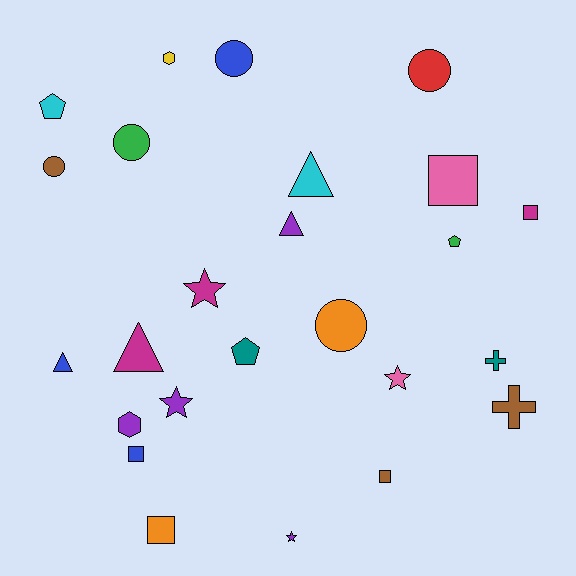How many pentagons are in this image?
There are 3 pentagons.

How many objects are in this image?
There are 25 objects.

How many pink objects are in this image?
There are 2 pink objects.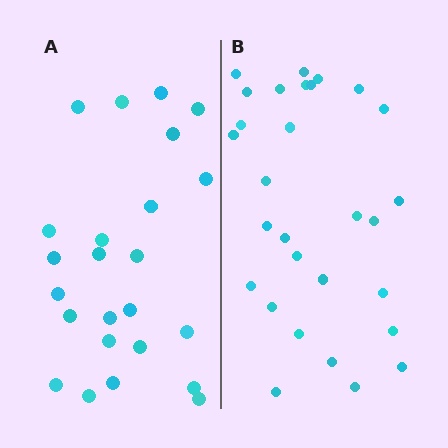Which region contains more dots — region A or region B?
Region B (the right region) has more dots.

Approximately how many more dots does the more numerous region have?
Region B has about 5 more dots than region A.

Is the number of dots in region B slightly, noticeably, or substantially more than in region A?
Region B has only slightly more — the two regions are fairly close. The ratio is roughly 1.2 to 1.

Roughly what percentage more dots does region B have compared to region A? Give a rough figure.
About 20% more.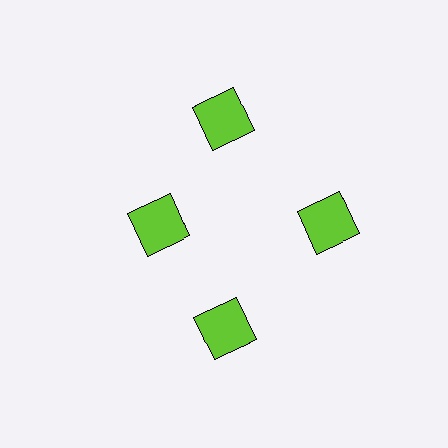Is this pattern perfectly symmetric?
No. The 4 lime squares are arranged in a ring, but one element near the 9 o'clock position is pulled inward toward the center, breaking the 4-fold rotational symmetry.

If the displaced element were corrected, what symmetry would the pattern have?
It would have 4-fold rotational symmetry — the pattern would map onto itself every 90 degrees.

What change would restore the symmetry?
The symmetry would be restored by moving it outward, back onto the ring so that all 4 squares sit at equal angles and equal distance from the center.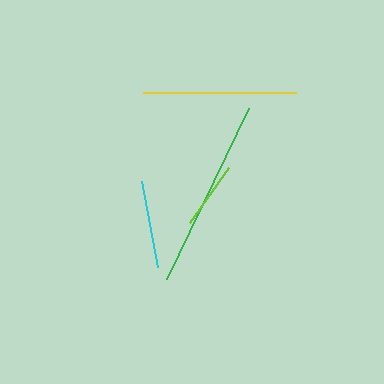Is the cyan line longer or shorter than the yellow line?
The yellow line is longer than the cyan line.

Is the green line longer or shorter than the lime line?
The green line is longer than the lime line.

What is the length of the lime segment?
The lime segment is approximately 68 pixels long.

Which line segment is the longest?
The green line is the longest at approximately 189 pixels.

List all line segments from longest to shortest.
From longest to shortest: green, yellow, cyan, lime.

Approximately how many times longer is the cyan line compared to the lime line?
The cyan line is approximately 1.3 times the length of the lime line.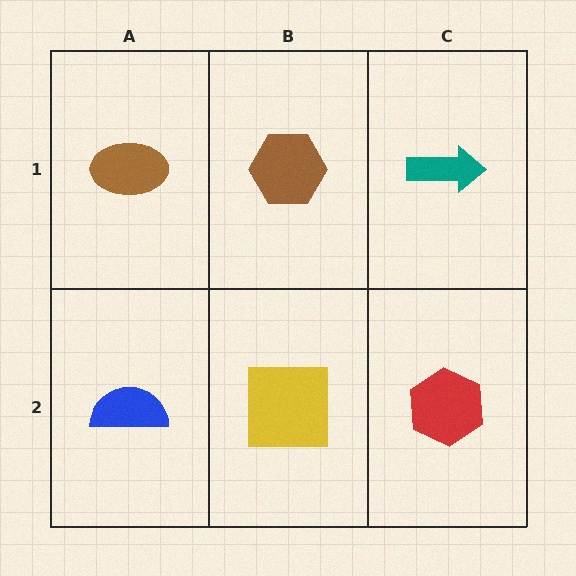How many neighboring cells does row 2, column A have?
2.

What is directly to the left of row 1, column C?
A brown hexagon.